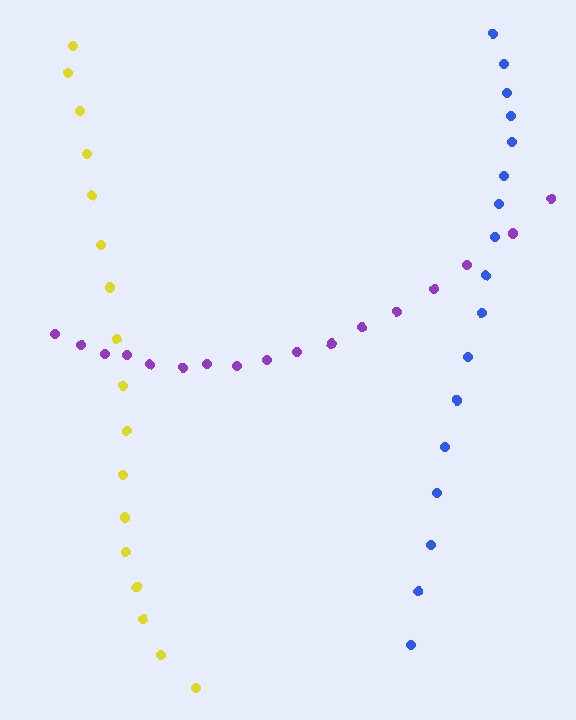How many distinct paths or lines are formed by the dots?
There are 3 distinct paths.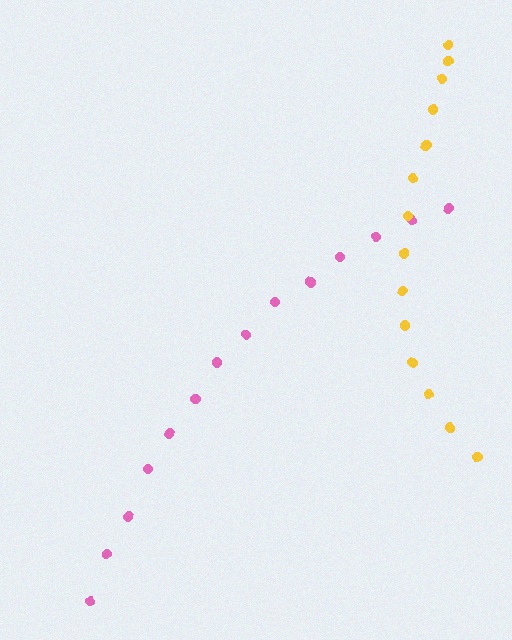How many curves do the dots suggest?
There are 2 distinct paths.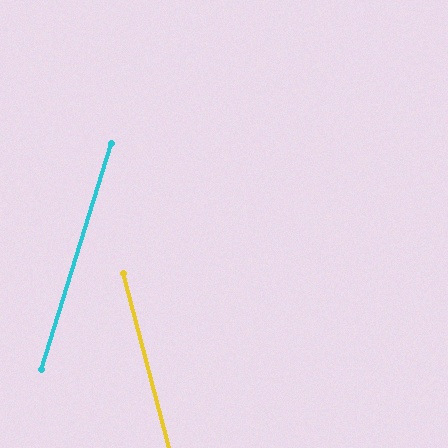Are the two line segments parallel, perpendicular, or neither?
Neither parallel nor perpendicular — they differ by about 32°.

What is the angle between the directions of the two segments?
Approximately 32 degrees.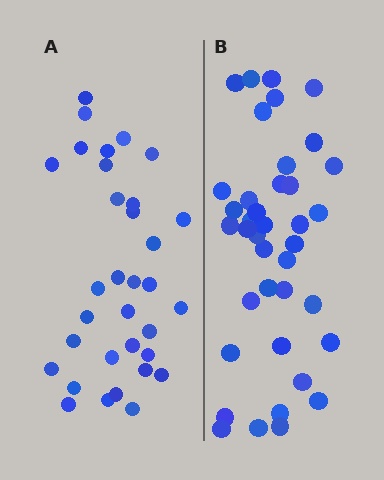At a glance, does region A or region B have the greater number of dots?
Region B (the right region) has more dots.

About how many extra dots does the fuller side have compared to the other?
Region B has about 6 more dots than region A.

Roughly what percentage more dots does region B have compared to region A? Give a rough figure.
About 20% more.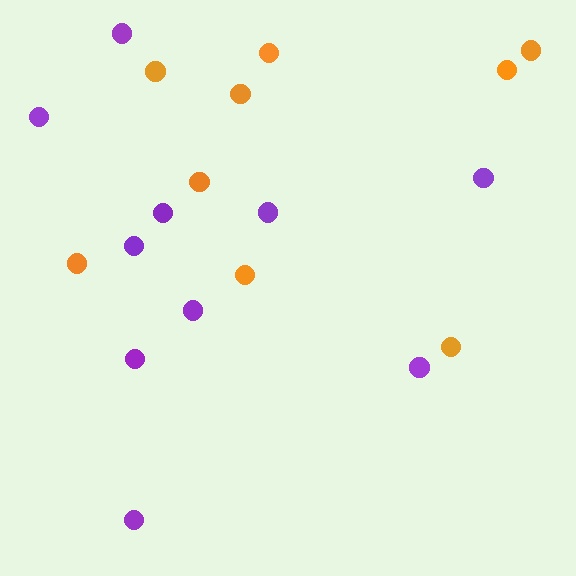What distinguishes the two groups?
There are 2 groups: one group of purple circles (10) and one group of orange circles (9).